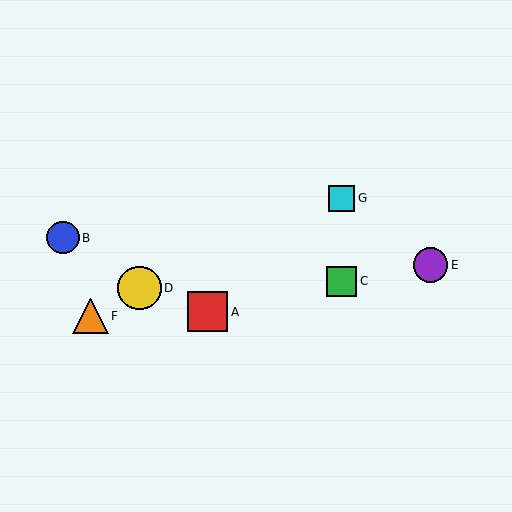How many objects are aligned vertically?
2 objects (C, G) are aligned vertically.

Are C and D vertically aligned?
No, C is at x≈342 and D is at x≈140.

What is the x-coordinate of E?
Object E is at x≈431.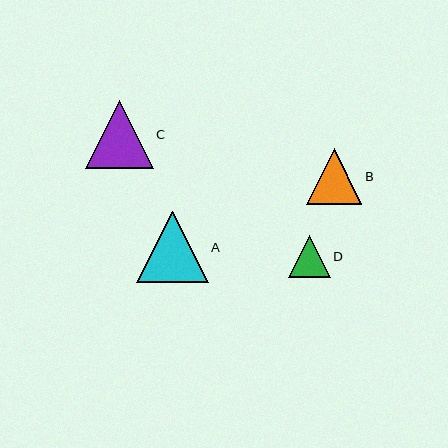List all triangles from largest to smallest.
From largest to smallest: A, C, B, D.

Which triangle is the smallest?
Triangle D is the smallest with a size of approximately 42 pixels.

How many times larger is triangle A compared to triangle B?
Triangle A is approximately 1.3 times the size of triangle B.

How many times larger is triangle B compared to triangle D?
Triangle B is approximately 1.3 times the size of triangle D.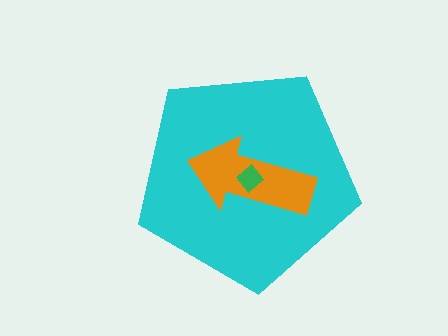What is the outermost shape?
The cyan pentagon.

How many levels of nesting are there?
3.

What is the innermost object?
The green diamond.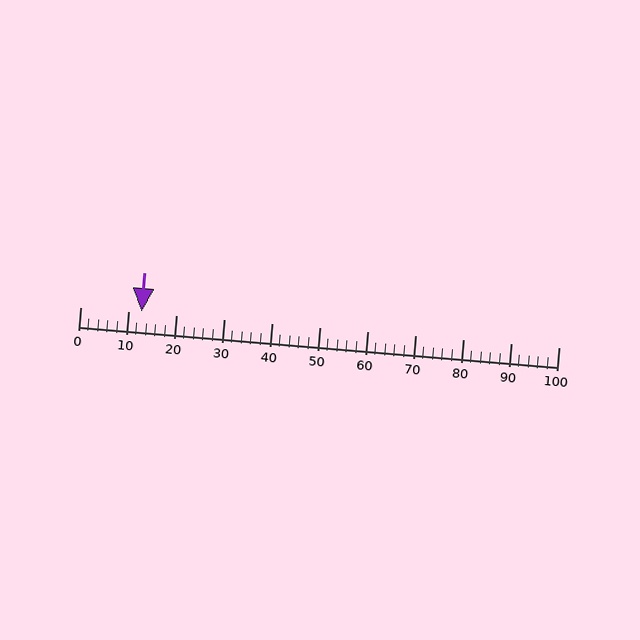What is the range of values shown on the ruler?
The ruler shows values from 0 to 100.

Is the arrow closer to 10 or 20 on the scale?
The arrow is closer to 10.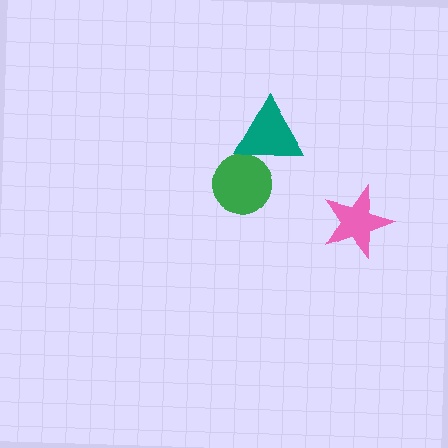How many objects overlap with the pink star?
0 objects overlap with the pink star.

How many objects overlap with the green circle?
1 object overlaps with the green circle.